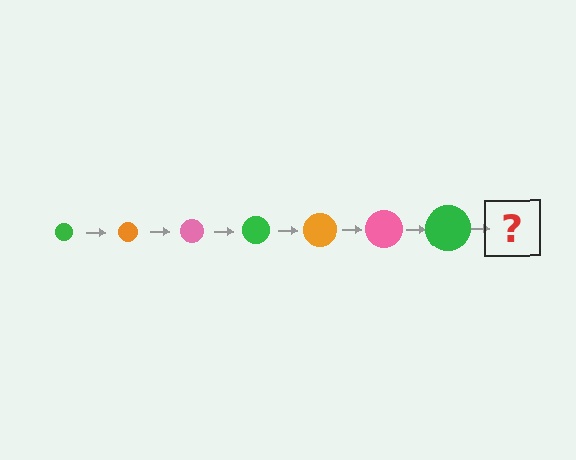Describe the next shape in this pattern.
It should be an orange circle, larger than the previous one.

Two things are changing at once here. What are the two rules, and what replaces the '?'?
The two rules are that the circle grows larger each step and the color cycles through green, orange, and pink. The '?' should be an orange circle, larger than the previous one.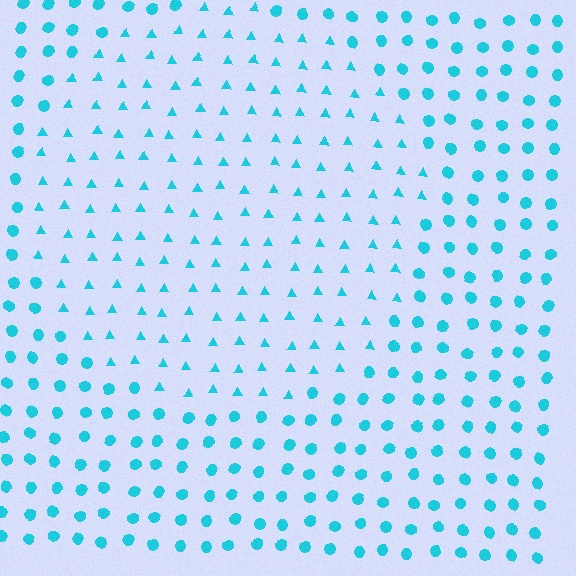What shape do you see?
I see a circle.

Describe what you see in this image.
The image is filled with small cyan elements arranged in a uniform grid. A circle-shaped region contains triangles, while the surrounding area contains circles. The boundary is defined purely by the change in element shape.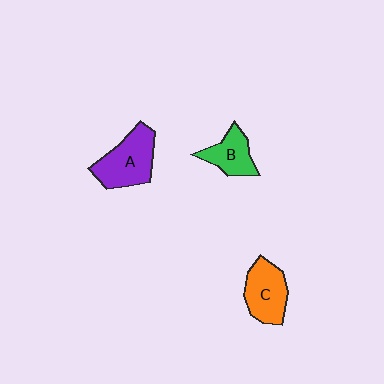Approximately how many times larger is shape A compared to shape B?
Approximately 1.5 times.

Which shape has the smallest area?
Shape B (green).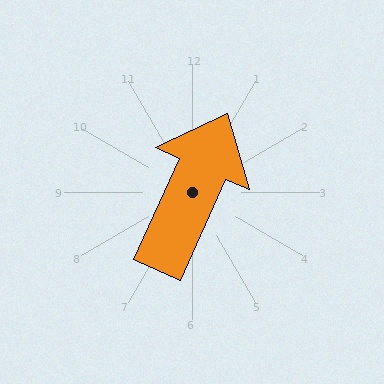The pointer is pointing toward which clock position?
Roughly 1 o'clock.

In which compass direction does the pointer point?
Northeast.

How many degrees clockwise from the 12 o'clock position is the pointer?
Approximately 24 degrees.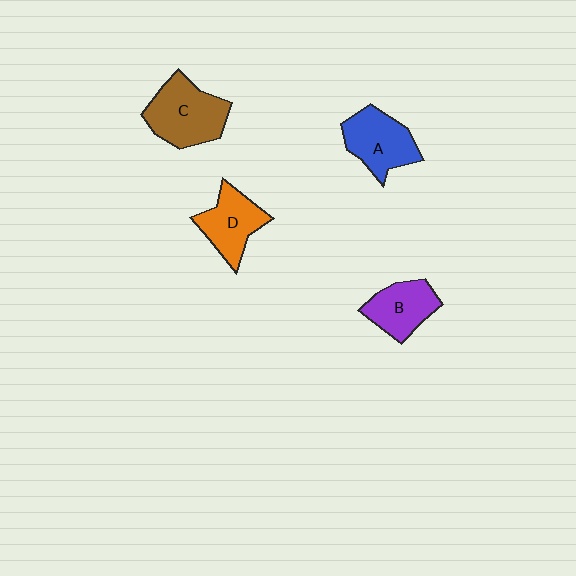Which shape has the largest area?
Shape C (brown).